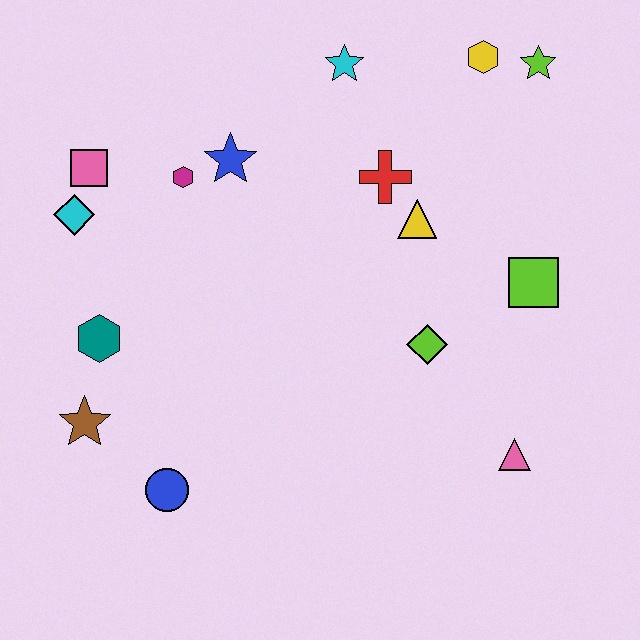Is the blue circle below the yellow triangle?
Yes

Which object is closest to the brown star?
The teal hexagon is closest to the brown star.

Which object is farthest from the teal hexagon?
The lime star is farthest from the teal hexagon.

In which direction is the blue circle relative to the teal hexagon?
The blue circle is below the teal hexagon.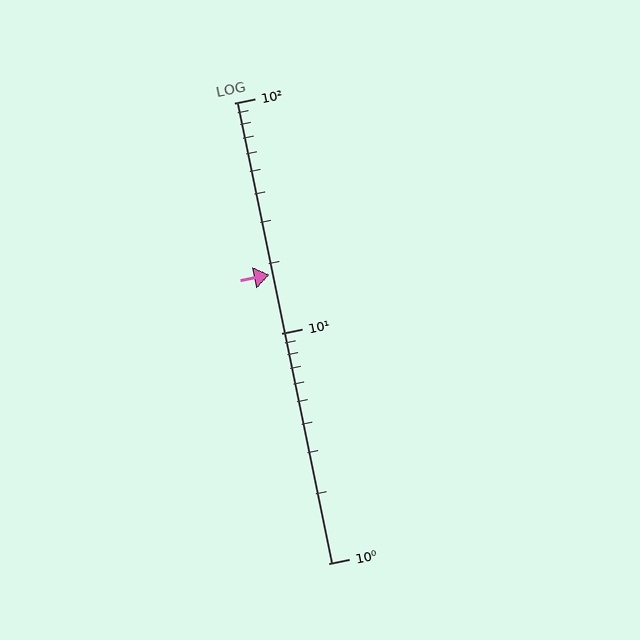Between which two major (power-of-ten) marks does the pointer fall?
The pointer is between 10 and 100.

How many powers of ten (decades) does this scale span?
The scale spans 2 decades, from 1 to 100.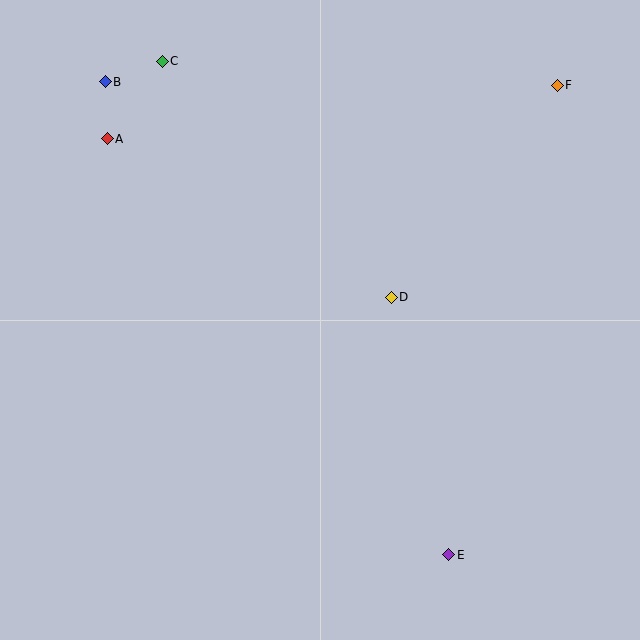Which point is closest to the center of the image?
Point D at (391, 297) is closest to the center.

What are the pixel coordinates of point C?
Point C is at (162, 61).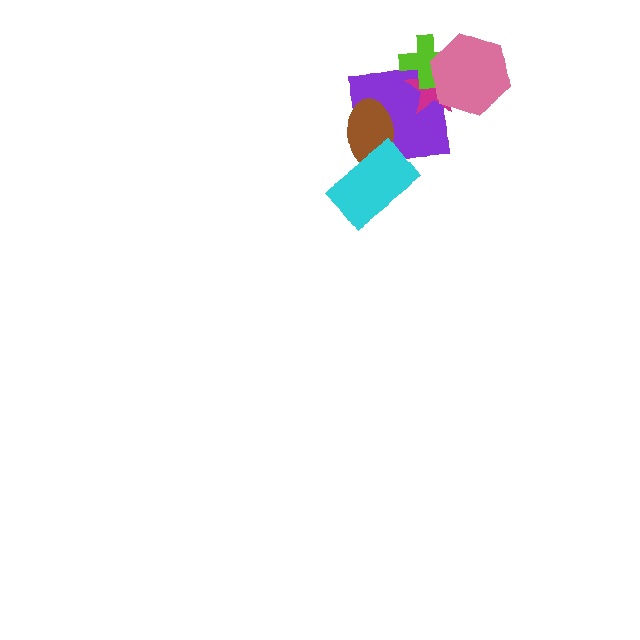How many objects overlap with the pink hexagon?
2 objects overlap with the pink hexagon.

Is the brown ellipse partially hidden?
Yes, it is partially covered by another shape.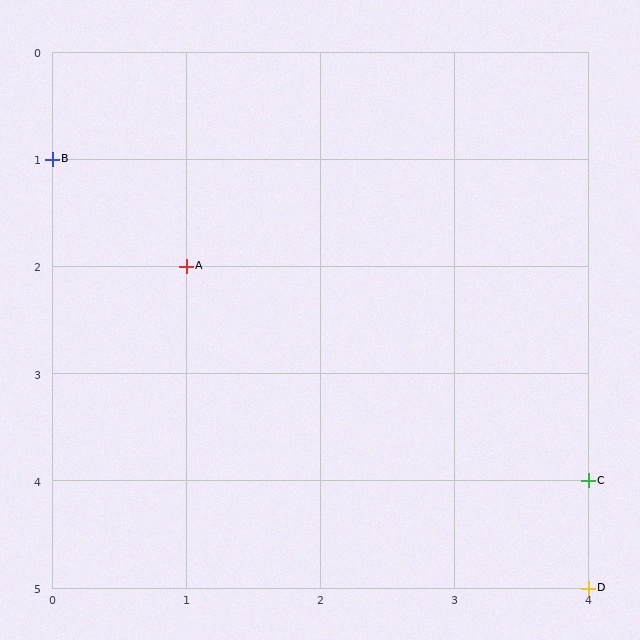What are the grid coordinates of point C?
Point C is at grid coordinates (4, 4).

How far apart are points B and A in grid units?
Points B and A are 1 column and 1 row apart (about 1.4 grid units diagonally).